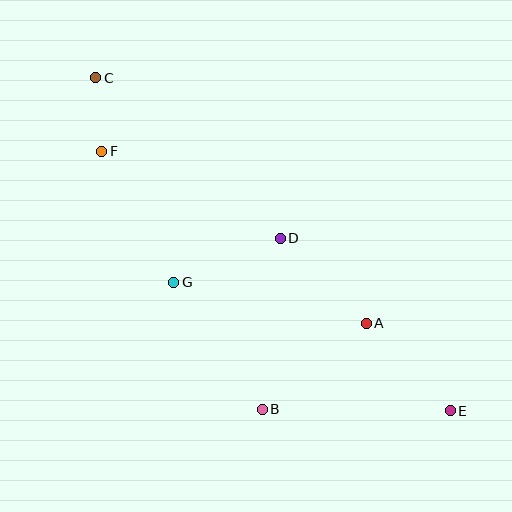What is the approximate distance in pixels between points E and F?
The distance between E and F is approximately 434 pixels.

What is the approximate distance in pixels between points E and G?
The distance between E and G is approximately 304 pixels.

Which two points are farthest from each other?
Points C and E are farthest from each other.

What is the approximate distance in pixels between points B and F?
The distance between B and F is approximately 304 pixels.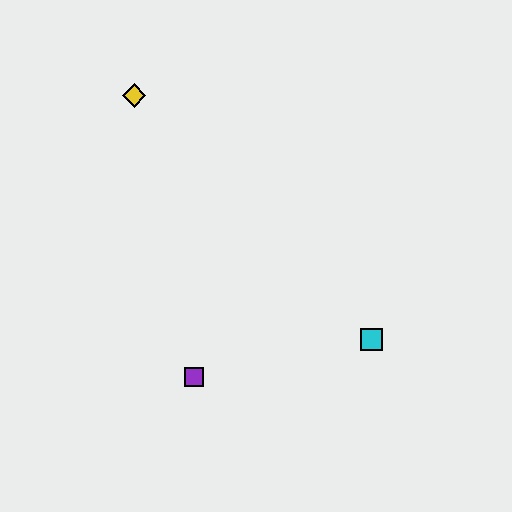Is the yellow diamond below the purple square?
No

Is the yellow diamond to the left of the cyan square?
Yes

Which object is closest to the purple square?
The cyan square is closest to the purple square.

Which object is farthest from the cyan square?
The yellow diamond is farthest from the cyan square.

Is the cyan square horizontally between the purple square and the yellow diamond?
No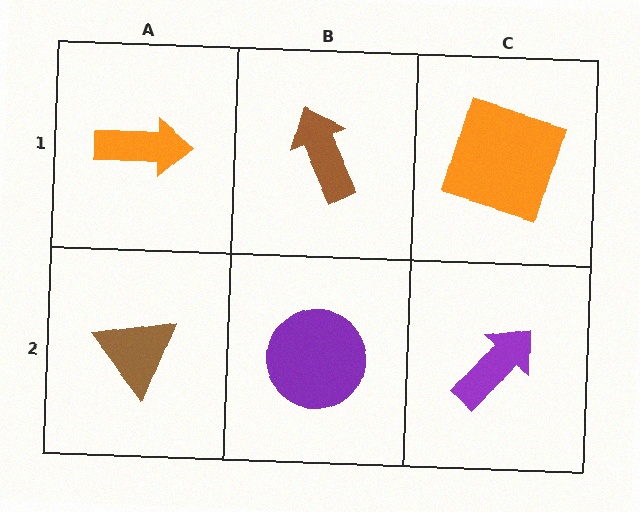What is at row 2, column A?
A brown triangle.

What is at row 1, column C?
An orange square.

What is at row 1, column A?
An orange arrow.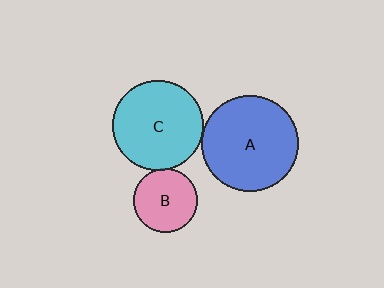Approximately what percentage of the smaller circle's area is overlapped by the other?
Approximately 5%.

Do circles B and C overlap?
Yes.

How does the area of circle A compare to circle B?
Approximately 2.3 times.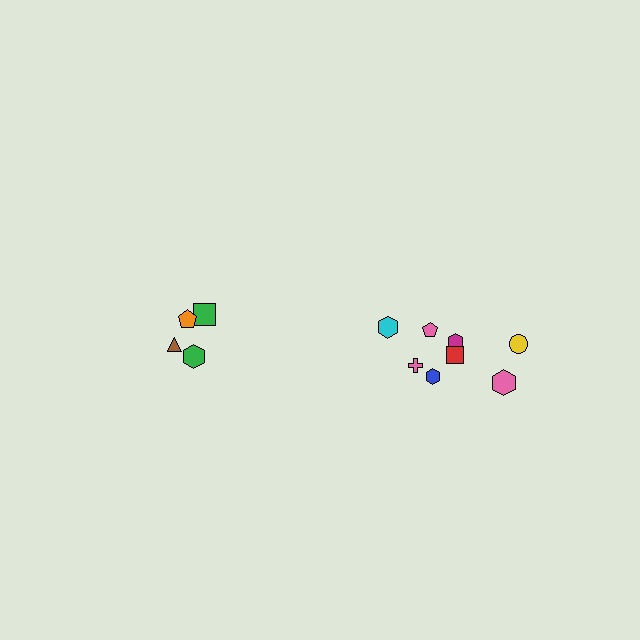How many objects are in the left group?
There are 4 objects.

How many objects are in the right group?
There are 8 objects.